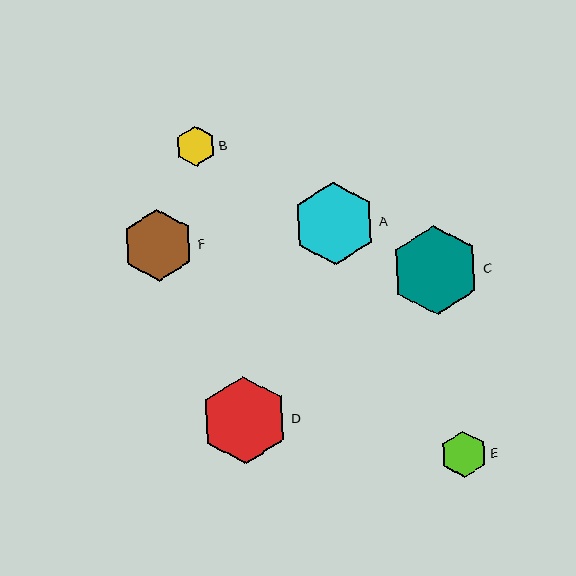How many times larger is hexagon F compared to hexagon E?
Hexagon F is approximately 1.6 times the size of hexagon E.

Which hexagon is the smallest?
Hexagon B is the smallest with a size of approximately 40 pixels.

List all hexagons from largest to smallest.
From largest to smallest: C, D, A, F, E, B.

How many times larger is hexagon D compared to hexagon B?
Hexagon D is approximately 2.2 times the size of hexagon B.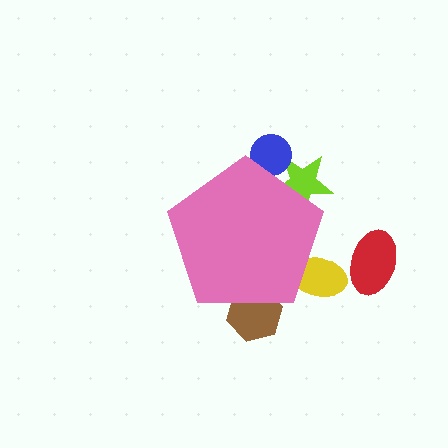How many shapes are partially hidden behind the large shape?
4 shapes are partially hidden.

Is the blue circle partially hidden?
Yes, the blue circle is partially hidden behind the pink pentagon.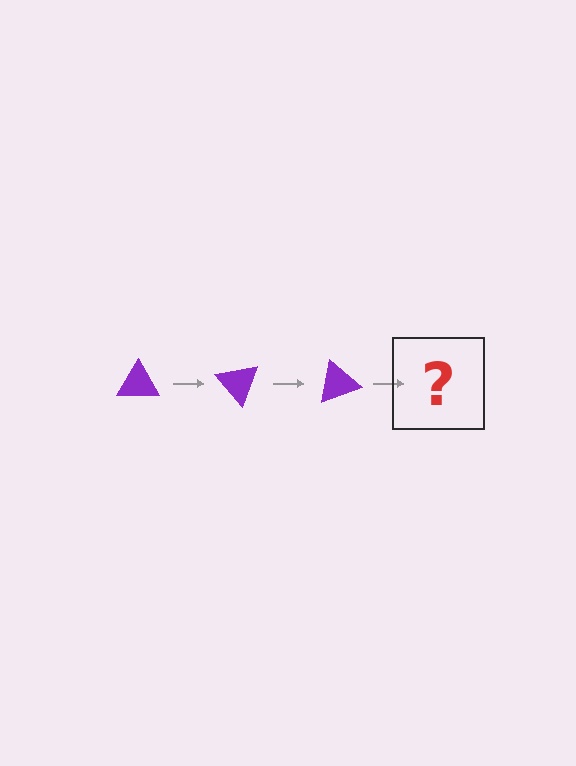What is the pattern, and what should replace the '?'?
The pattern is that the triangle rotates 50 degrees each step. The '?' should be a purple triangle rotated 150 degrees.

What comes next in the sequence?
The next element should be a purple triangle rotated 150 degrees.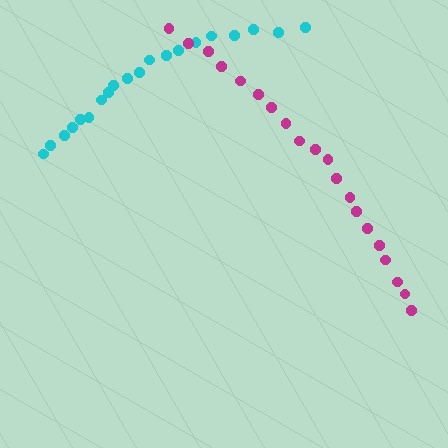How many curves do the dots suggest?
There are 2 distinct paths.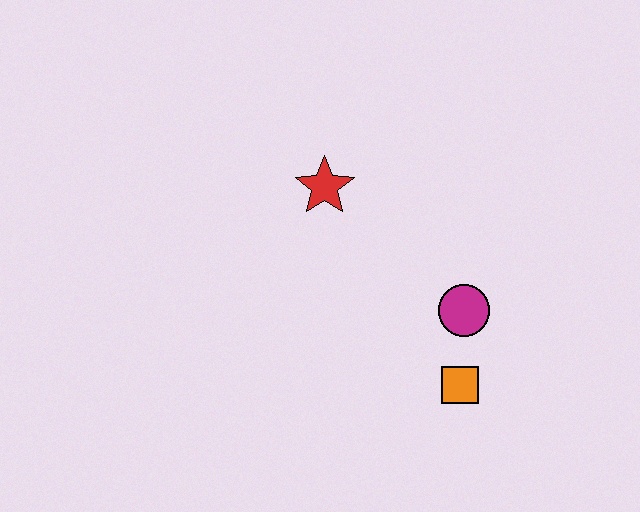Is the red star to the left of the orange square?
Yes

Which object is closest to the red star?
The magenta circle is closest to the red star.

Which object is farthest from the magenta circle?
The red star is farthest from the magenta circle.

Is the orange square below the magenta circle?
Yes